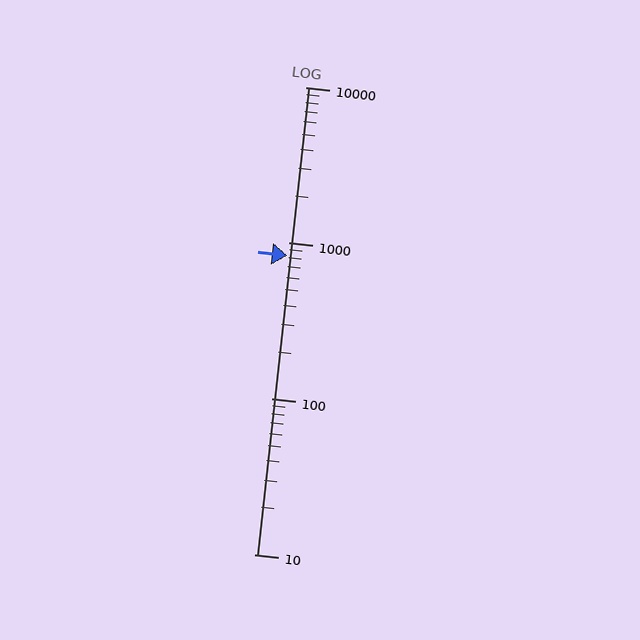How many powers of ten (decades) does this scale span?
The scale spans 3 decades, from 10 to 10000.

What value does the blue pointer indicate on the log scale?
The pointer indicates approximately 830.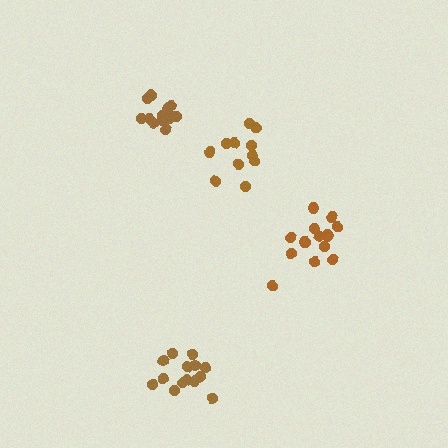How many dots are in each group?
Group 1: 15 dots, Group 2: 11 dots, Group 3: 15 dots, Group 4: 14 dots (55 total).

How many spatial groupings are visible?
There are 4 spatial groupings.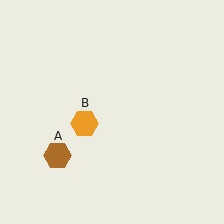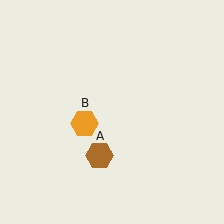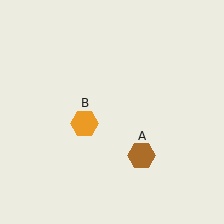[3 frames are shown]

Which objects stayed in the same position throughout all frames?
Orange hexagon (object B) remained stationary.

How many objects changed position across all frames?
1 object changed position: brown hexagon (object A).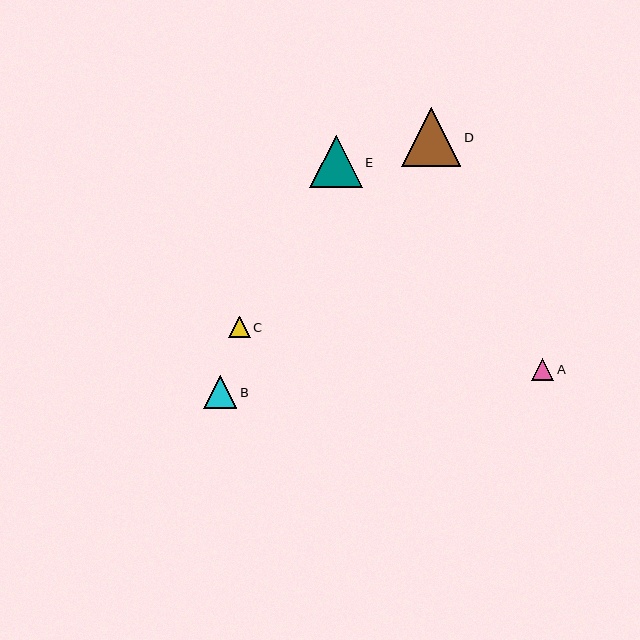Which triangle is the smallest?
Triangle C is the smallest with a size of approximately 22 pixels.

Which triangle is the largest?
Triangle D is the largest with a size of approximately 59 pixels.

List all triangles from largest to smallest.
From largest to smallest: D, E, B, A, C.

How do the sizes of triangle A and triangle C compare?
Triangle A and triangle C are approximately the same size.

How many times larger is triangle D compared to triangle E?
Triangle D is approximately 1.1 times the size of triangle E.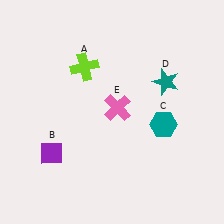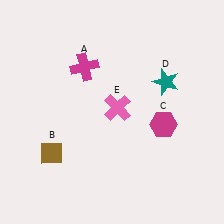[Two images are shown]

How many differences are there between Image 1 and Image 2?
There are 3 differences between the two images.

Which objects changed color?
A changed from lime to magenta. B changed from purple to brown. C changed from teal to magenta.